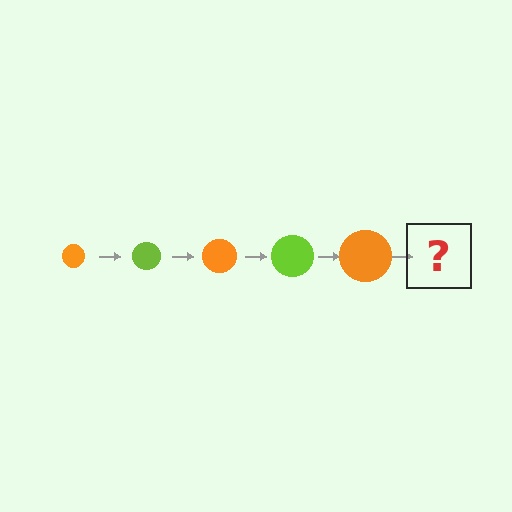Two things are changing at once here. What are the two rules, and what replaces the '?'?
The two rules are that the circle grows larger each step and the color cycles through orange and lime. The '?' should be a lime circle, larger than the previous one.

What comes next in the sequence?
The next element should be a lime circle, larger than the previous one.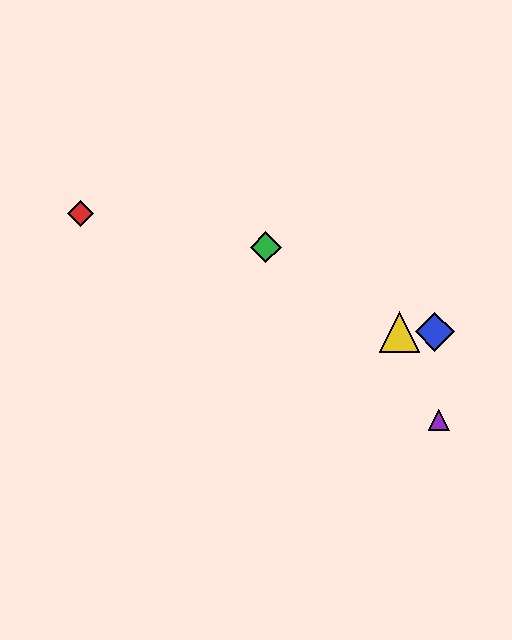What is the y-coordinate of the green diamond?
The green diamond is at y≈247.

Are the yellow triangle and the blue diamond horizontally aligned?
Yes, both are at y≈332.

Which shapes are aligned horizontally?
The blue diamond, the yellow triangle are aligned horizontally.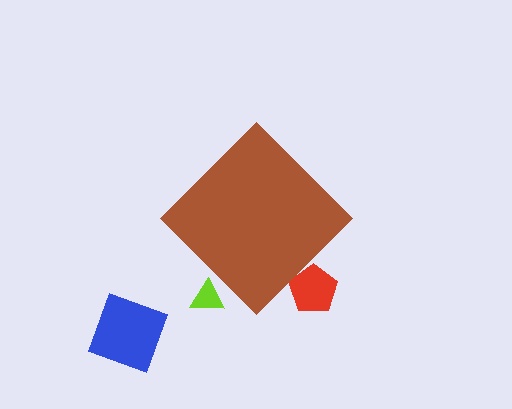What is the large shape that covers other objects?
A brown diamond.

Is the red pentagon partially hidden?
Yes, the red pentagon is partially hidden behind the brown diamond.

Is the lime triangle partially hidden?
Yes, the lime triangle is partially hidden behind the brown diamond.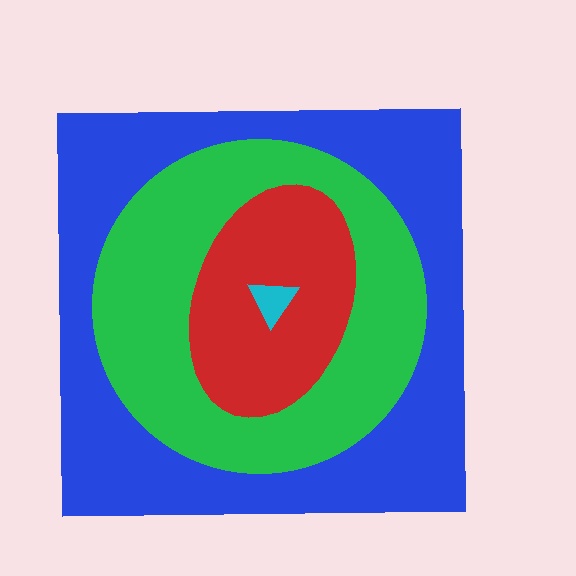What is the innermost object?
The cyan triangle.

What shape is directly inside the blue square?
The green circle.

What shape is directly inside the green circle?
The red ellipse.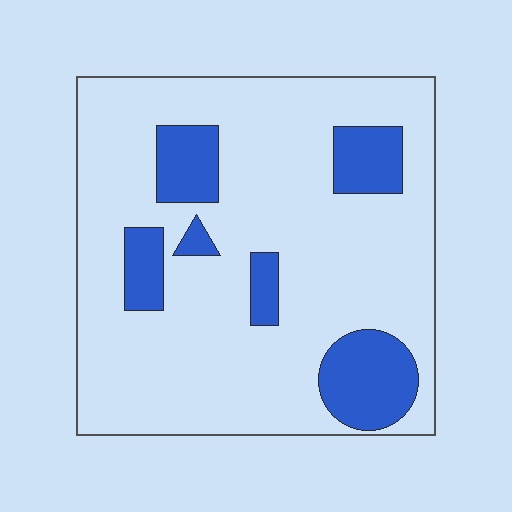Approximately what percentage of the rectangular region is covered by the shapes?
Approximately 20%.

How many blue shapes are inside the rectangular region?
6.